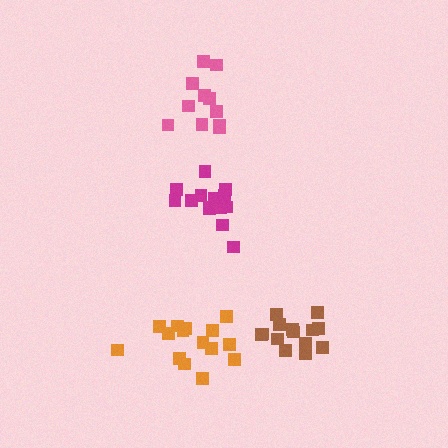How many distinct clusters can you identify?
There are 4 distinct clusters.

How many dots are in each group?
Group 1: 11 dots, Group 2: 14 dots, Group 3: 15 dots, Group 4: 16 dots (56 total).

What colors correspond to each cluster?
The clusters are colored: pink, brown, orange, magenta.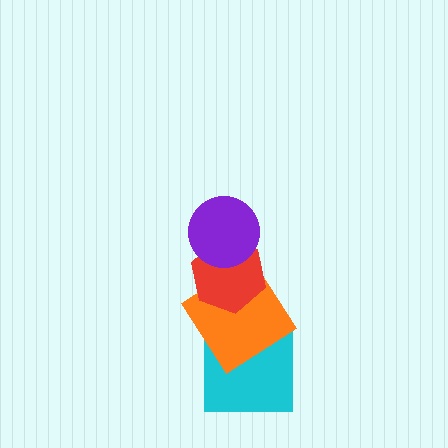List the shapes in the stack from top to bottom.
From top to bottom: the purple circle, the red hexagon, the orange diamond, the cyan square.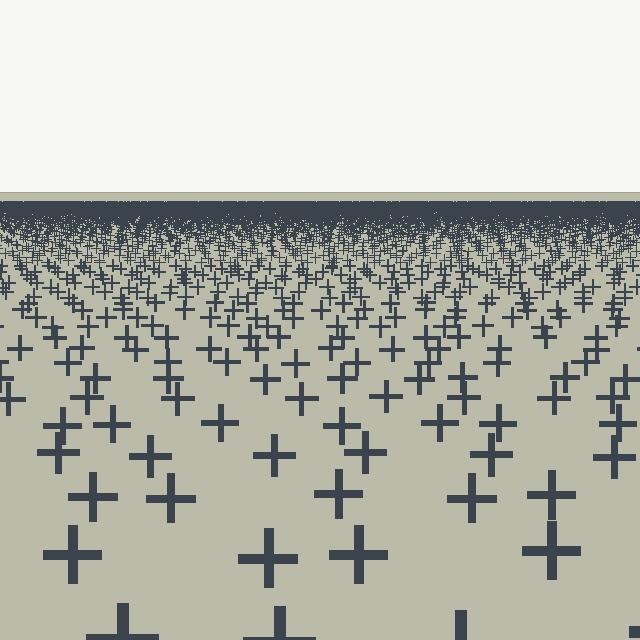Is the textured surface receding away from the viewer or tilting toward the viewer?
The surface is receding away from the viewer. Texture elements get smaller and denser toward the top.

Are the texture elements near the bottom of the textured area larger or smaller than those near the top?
Larger. Near the bottom, elements are closer to the viewer and appear at a bigger on-screen size.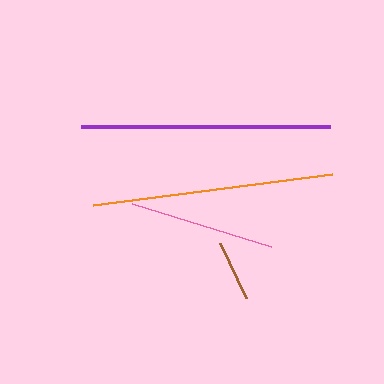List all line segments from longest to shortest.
From longest to shortest: purple, orange, pink, brown.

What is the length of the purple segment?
The purple segment is approximately 249 pixels long.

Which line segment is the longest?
The purple line is the longest at approximately 249 pixels.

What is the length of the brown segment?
The brown segment is approximately 61 pixels long.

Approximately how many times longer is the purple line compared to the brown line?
The purple line is approximately 4.1 times the length of the brown line.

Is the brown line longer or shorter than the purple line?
The purple line is longer than the brown line.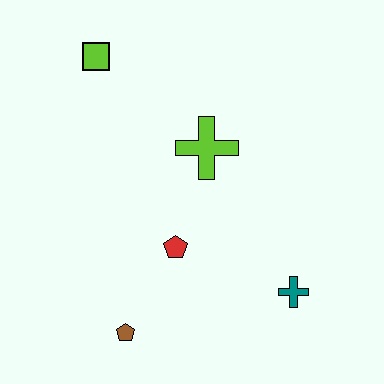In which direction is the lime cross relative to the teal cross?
The lime cross is above the teal cross.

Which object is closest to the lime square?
The lime cross is closest to the lime square.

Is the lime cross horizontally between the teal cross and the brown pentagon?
Yes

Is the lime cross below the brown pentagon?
No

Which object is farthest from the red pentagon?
The lime square is farthest from the red pentagon.